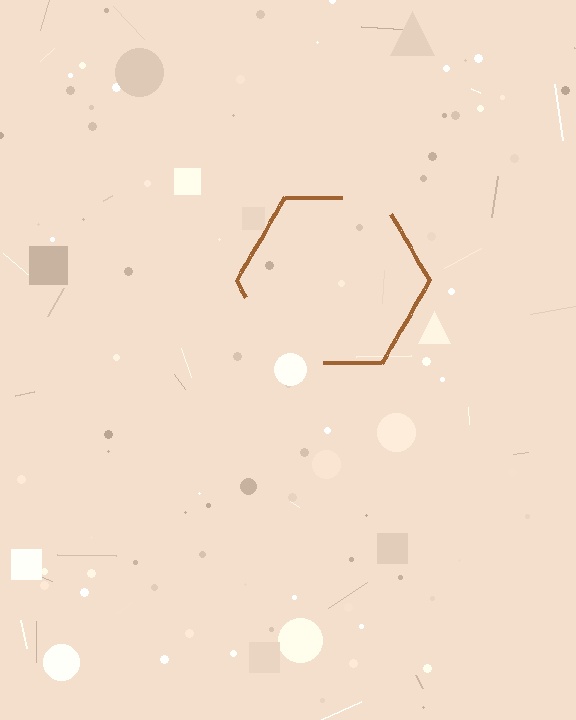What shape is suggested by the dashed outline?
The dashed outline suggests a hexagon.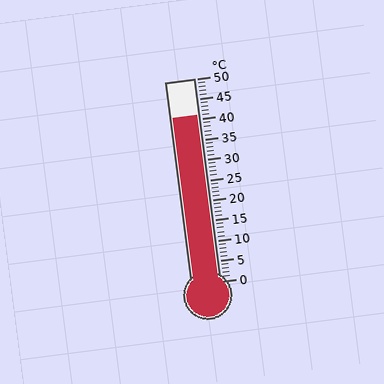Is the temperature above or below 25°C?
The temperature is above 25°C.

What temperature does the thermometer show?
The thermometer shows approximately 41°C.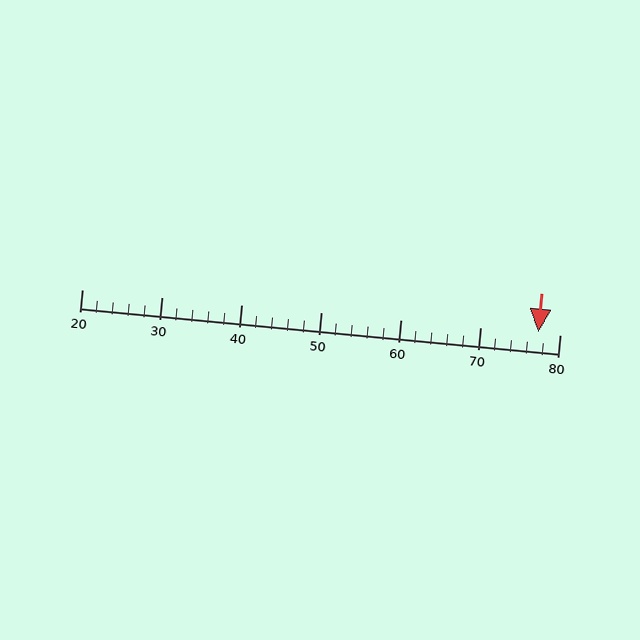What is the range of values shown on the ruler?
The ruler shows values from 20 to 80.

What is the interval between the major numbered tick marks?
The major tick marks are spaced 10 units apart.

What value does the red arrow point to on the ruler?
The red arrow points to approximately 77.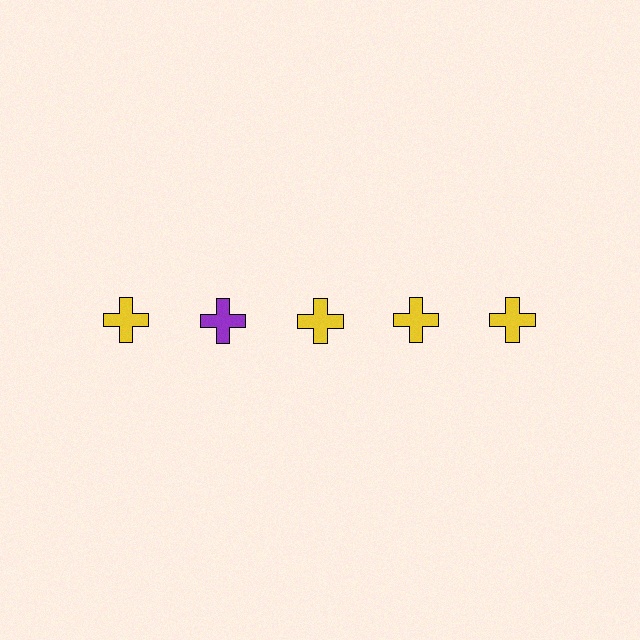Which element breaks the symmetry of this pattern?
The purple cross in the top row, second from left column breaks the symmetry. All other shapes are yellow crosses.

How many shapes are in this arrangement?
There are 5 shapes arranged in a grid pattern.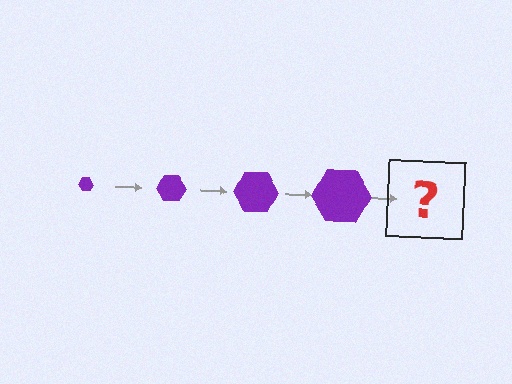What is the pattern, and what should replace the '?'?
The pattern is that the hexagon gets progressively larger each step. The '?' should be a purple hexagon, larger than the previous one.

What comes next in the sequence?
The next element should be a purple hexagon, larger than the previous one.